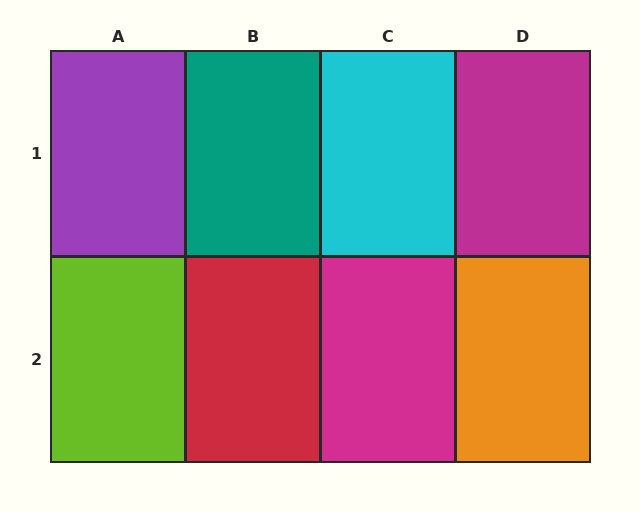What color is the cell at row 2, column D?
Orange.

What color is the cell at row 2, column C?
Magenta.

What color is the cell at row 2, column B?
Red.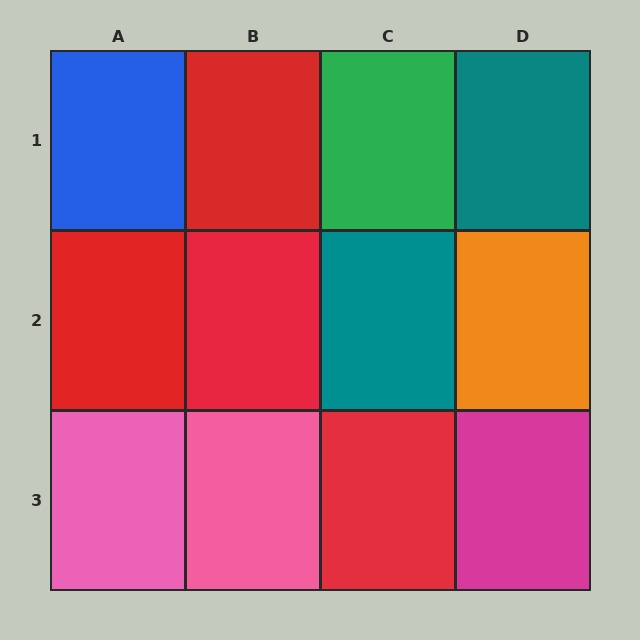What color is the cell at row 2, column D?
Orange.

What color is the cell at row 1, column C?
Green.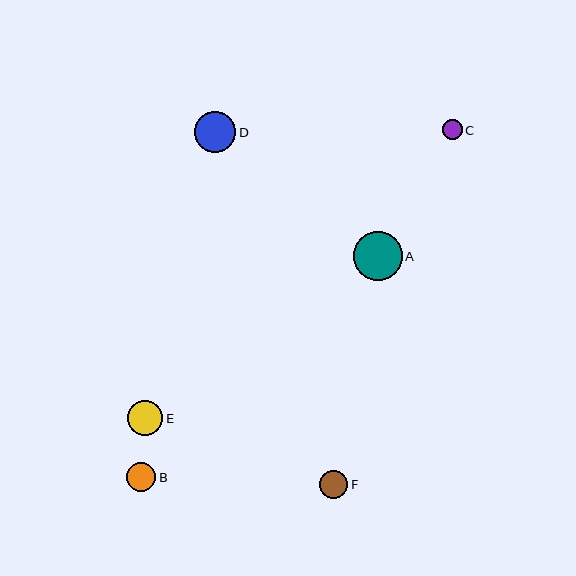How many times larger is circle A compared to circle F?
Circle A is approximately 1.7 times the size of circle F.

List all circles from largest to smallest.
From largest to smallest: A, D, E, B, F, C.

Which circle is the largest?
Circle A is the largest with a size of approximately 49 pixels.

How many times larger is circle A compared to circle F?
Circle A is approximately 1.7 times the size of circle F.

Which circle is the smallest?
Circle C is the smallest with a size of approximately 20 pixels.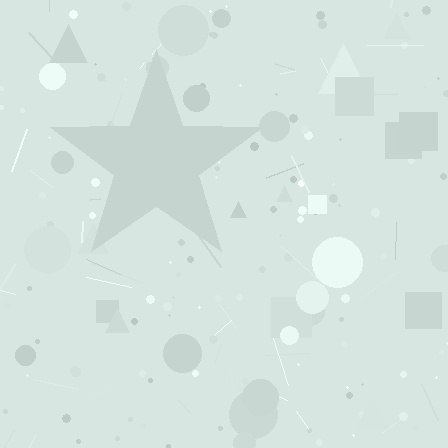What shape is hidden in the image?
A star is hidden in the image.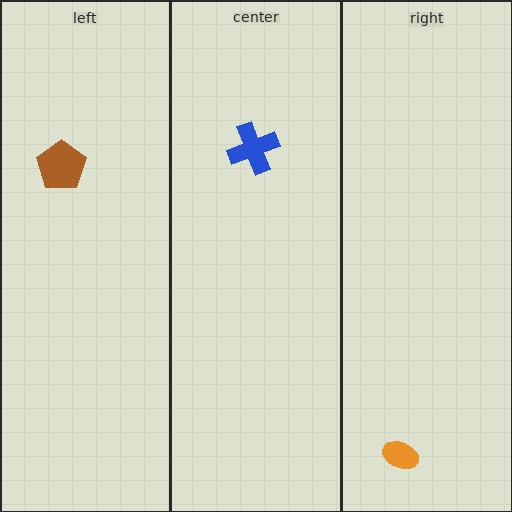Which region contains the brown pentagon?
The left region.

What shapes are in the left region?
The brown pentagon.